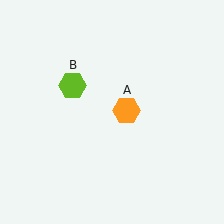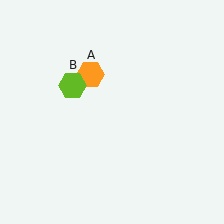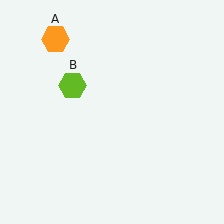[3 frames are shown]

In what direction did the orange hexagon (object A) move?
The orange hexagon (object A) moved up and to the left.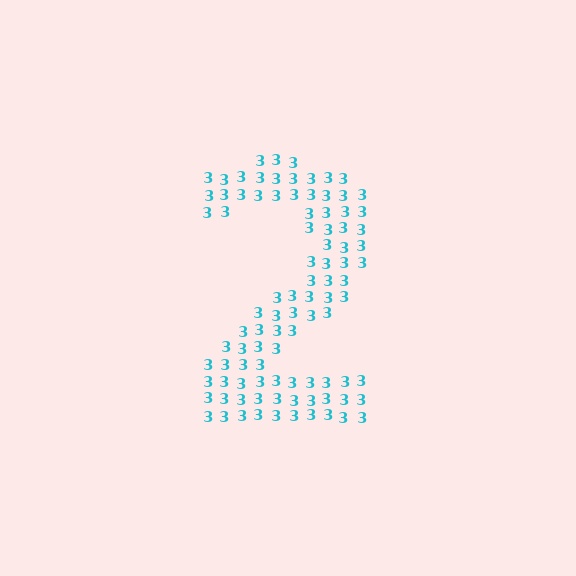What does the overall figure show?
The overall figure shows the digit 2.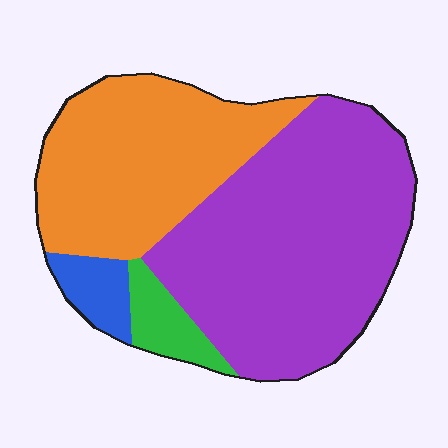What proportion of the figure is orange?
Orange covers roughly 35% of the figure.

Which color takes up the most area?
Purple, at roughly 55%.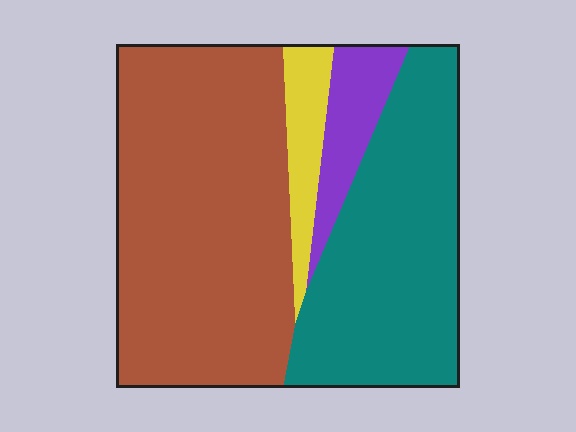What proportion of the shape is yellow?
Yellow covers about 5% of the shape.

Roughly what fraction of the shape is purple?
Purple covers 8% of the shape.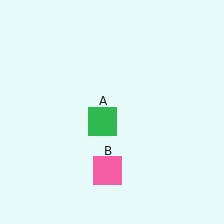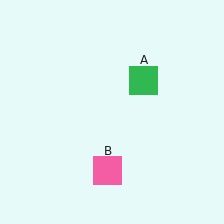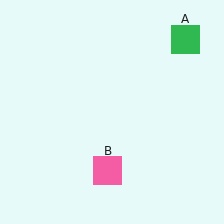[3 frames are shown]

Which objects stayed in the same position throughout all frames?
Pink square (object B) remained stationary.